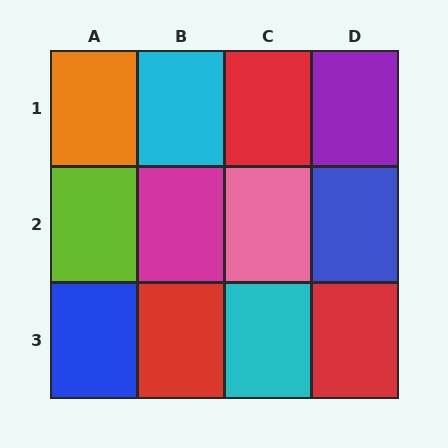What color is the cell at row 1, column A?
Orange.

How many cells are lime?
1 cell is lime.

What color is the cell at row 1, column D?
Purple.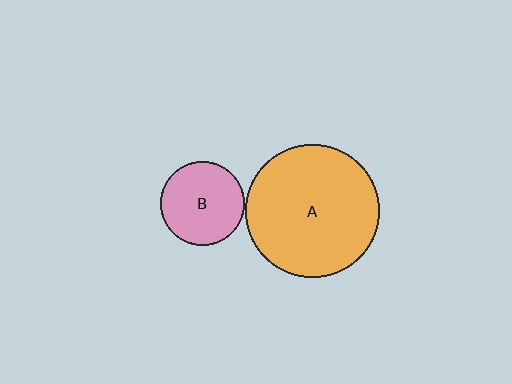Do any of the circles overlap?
No, none of the circles overlap.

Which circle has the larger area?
Circle A (orange).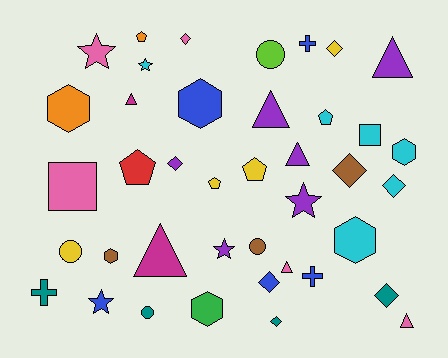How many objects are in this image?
There are 40 objects.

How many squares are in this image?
There are 2 squares.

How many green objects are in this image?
There is 1 green object.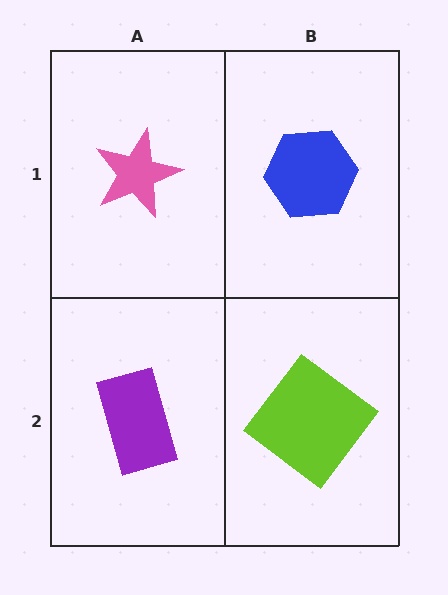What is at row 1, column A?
A pink star.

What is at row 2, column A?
A purple rectangle.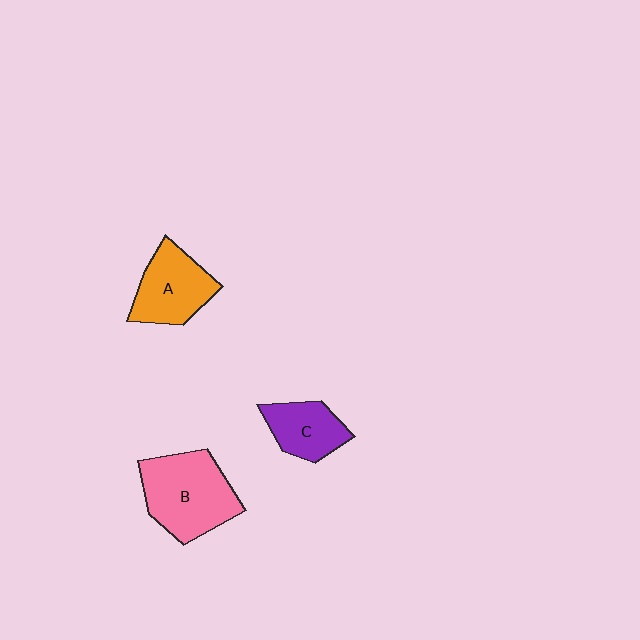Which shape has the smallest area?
Shape C (purple).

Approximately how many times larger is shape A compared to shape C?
Approximately 1.3 times.